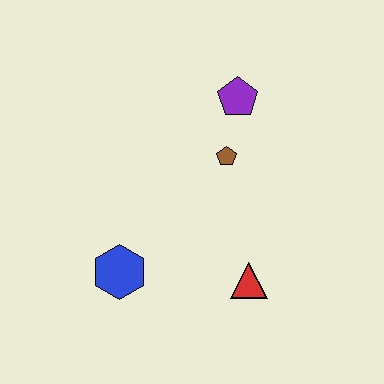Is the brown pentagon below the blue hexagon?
No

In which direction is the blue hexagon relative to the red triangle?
The blue hexagon is to the left of the red triangle.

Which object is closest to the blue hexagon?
The red triangle is closest to the blue hexagon.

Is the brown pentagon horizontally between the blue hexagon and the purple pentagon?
Yes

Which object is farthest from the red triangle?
The purple pentagon is farthest from the red triangle.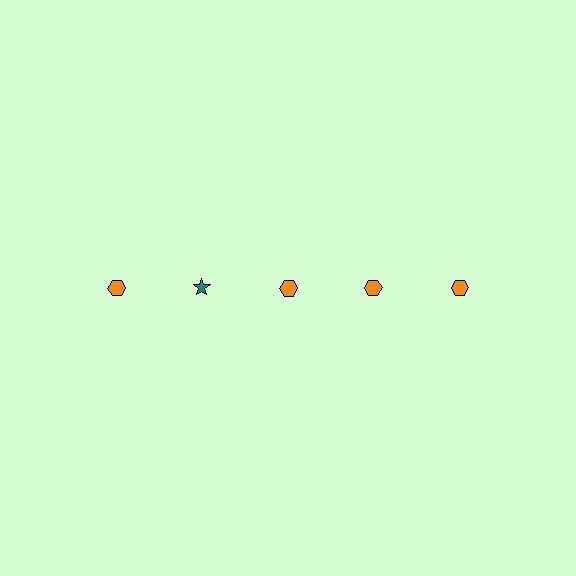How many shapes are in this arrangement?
There are 5 shapes arranged in a grid pattern.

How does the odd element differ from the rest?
It differs in both color (teal instead of orange) and shape (star instead of hexagon).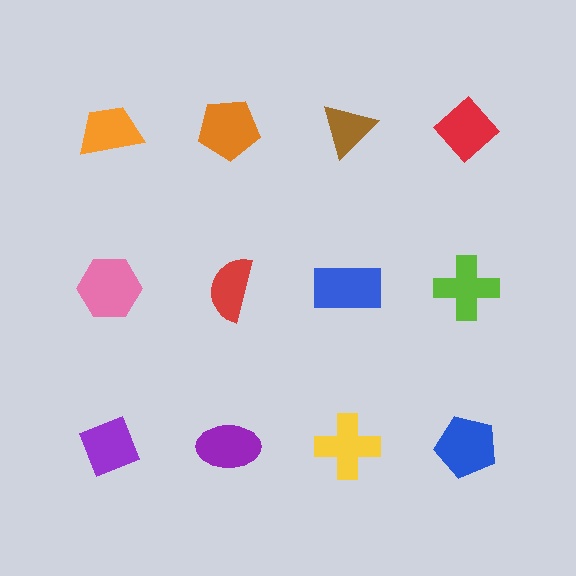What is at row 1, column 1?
An orange trapezoid.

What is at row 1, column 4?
A red diamond.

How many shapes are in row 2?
4 shapes.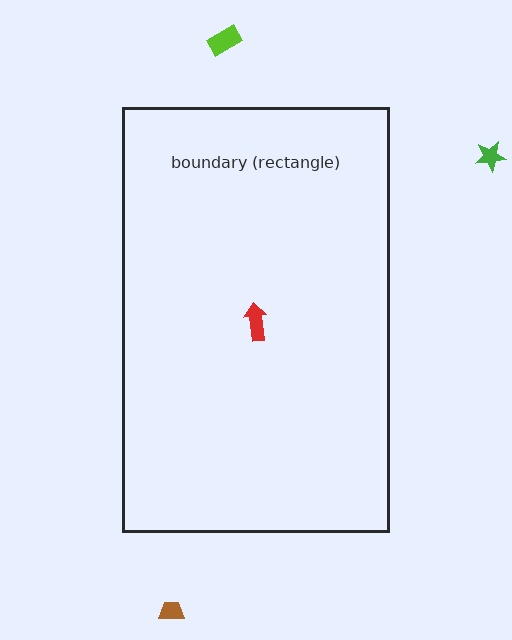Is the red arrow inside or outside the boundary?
Inside.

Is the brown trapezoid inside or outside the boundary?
Outside.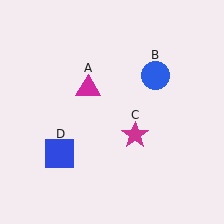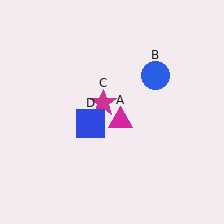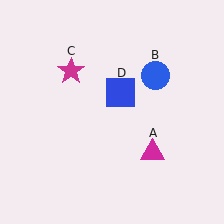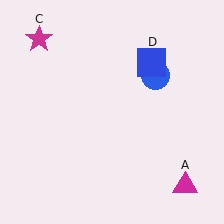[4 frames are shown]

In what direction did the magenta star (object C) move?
The magenta star (object C) moved up and to the left.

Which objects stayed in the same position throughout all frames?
Blue circle (object B) remained stationary.